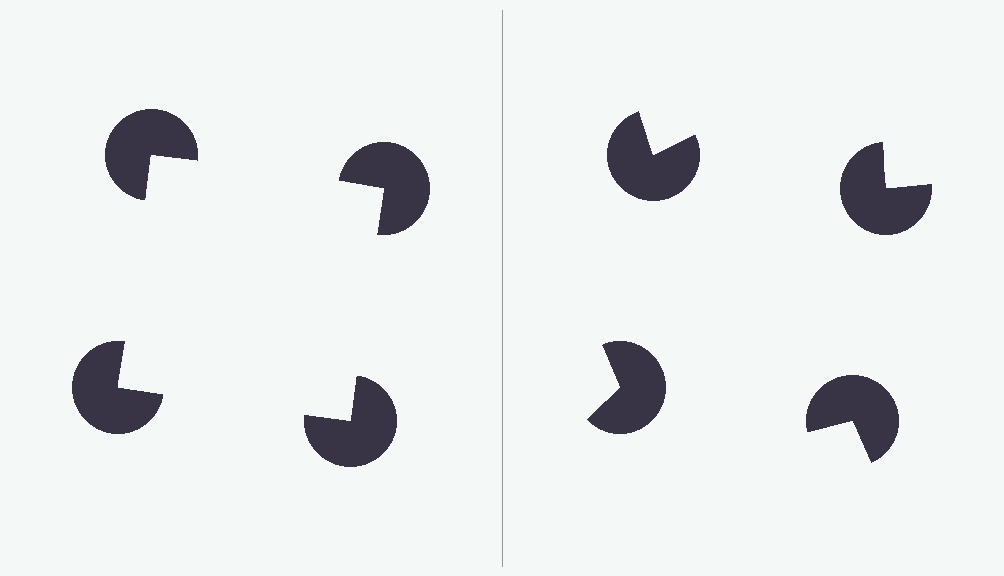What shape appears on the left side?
An illusory square.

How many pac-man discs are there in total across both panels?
8 — 4 on each side.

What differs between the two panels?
The pac-man discs are positioned identically on both sides; only the wedge orientations differ. On the left they align to a square; on the right they are misaligned.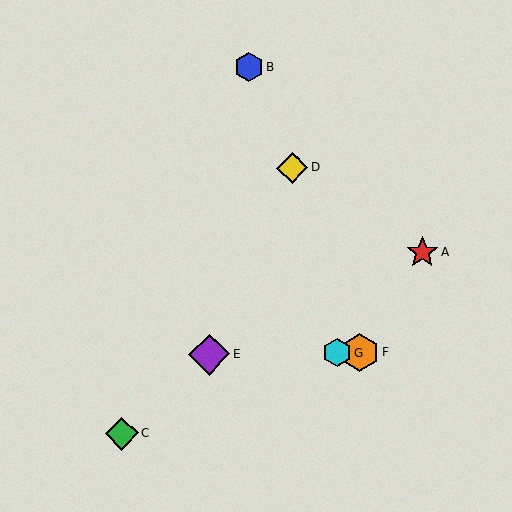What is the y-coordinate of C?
Object C is at y≈434.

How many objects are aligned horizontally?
3 objects (E, F, G) are aligned horizontally.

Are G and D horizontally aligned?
No, G is at y≈353 and D is at y≈168.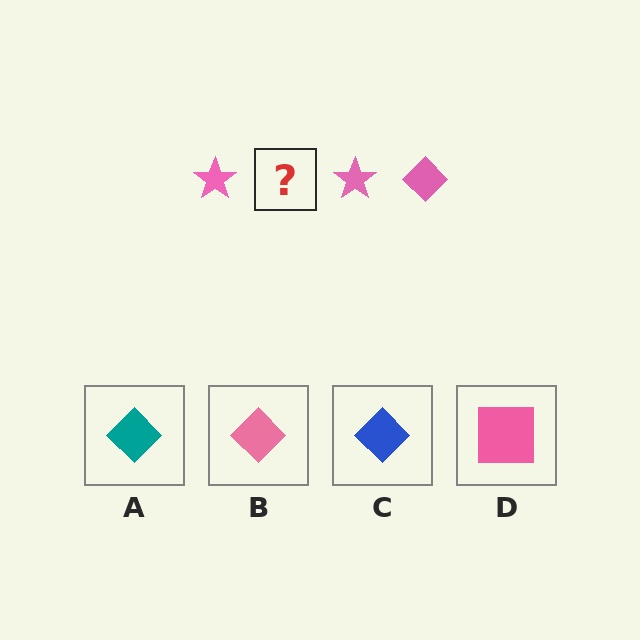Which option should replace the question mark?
Option B.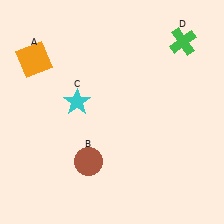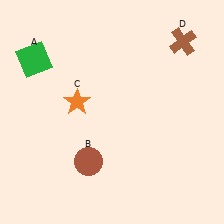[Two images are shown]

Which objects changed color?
A changed from orange to green. C changed from cyan to orange. D changed from green to brown.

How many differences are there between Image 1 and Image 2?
There are 3 differences between the two images.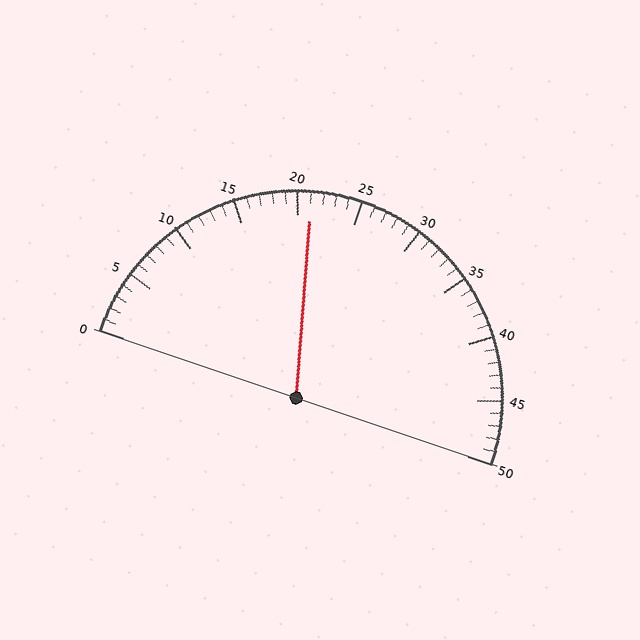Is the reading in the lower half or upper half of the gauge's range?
The reading is in the lower half of the range (0 to 50).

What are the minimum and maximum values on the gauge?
The gauge ranges from 0 to 50.